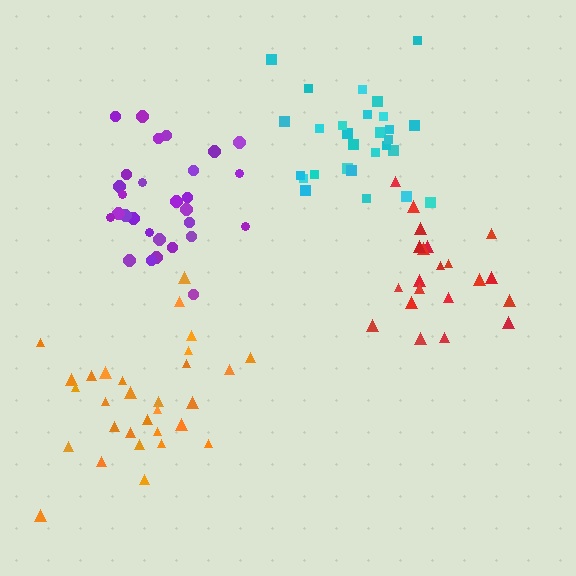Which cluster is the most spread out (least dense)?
Orange.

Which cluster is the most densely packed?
Cyan.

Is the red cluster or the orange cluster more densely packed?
Red.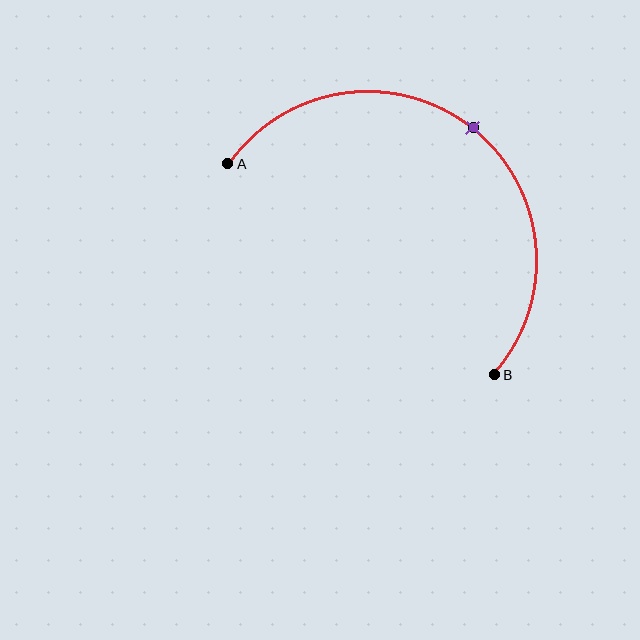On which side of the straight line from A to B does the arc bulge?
The arc bulges above and to the right of the straight line connecting A and B.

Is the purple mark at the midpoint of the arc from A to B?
Yes. The purple mark lies on the arc at equal arc-length from both A and B — it is the arc midpoint.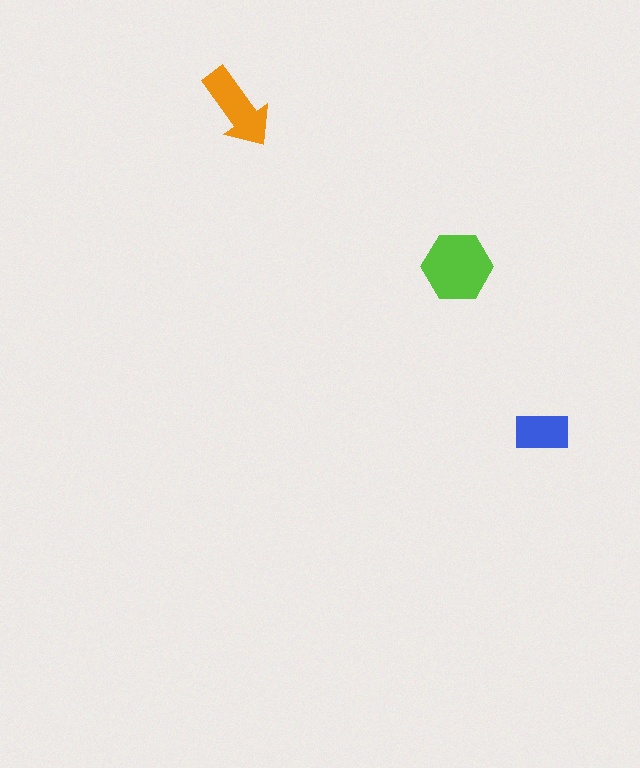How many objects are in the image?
There are 3 objects in the image.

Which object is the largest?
The lime hexagon.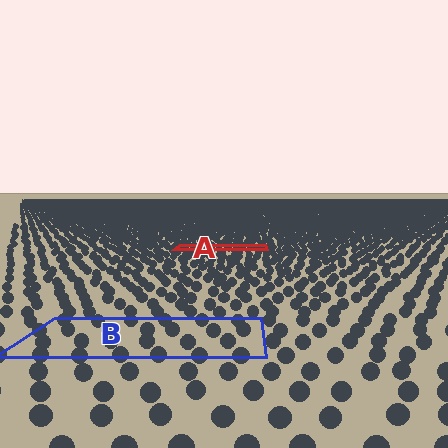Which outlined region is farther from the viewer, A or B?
Region A is farther from the viewer — the texture elements inside it appear smaller and more densely packed.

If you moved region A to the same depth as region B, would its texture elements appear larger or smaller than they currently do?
They would appear larger. At a closer depth, the same texture elements are projected at a bigger on-screen size.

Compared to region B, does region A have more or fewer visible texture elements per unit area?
Region A has more texture elements per unit area — they are packed more densely because it is farther away.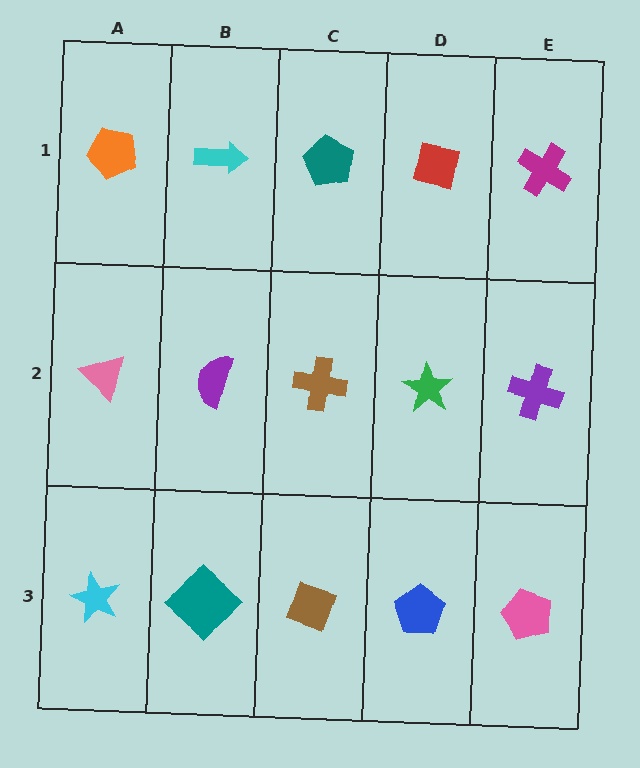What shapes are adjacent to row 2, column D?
A red square (row 1, column D), a blue pentagon (row 3, column D), a brown cross (row 2, column C), a purple cross (row 2, column E).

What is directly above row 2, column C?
A teal pentagon.